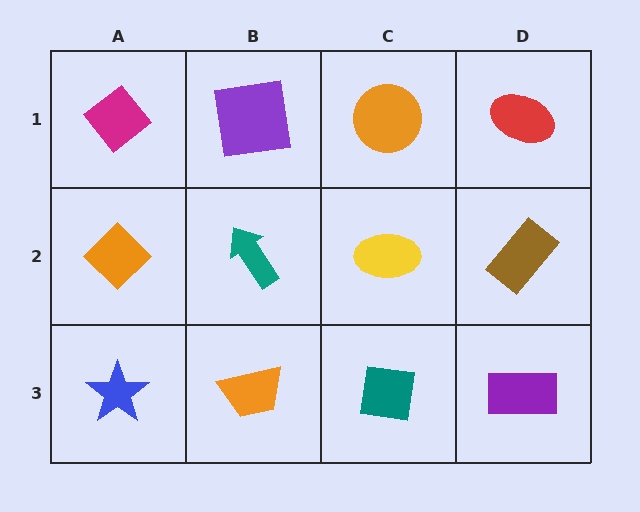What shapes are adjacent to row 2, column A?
A magenta diamond (row 1, column A), a blue star (row 3, column A), a teal arrow (row 2, column B).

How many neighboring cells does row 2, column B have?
4.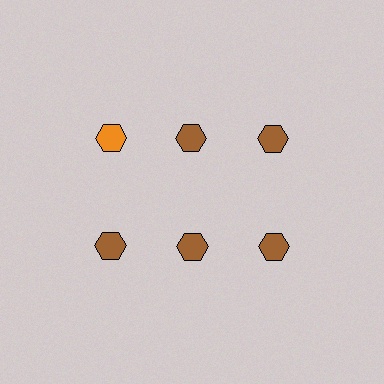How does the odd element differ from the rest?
It has a different color: orange instead of brown.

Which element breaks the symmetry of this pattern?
The orange hexagon in the top row, leftmost column breaks the symmetry. All other shapes are brown hexagons.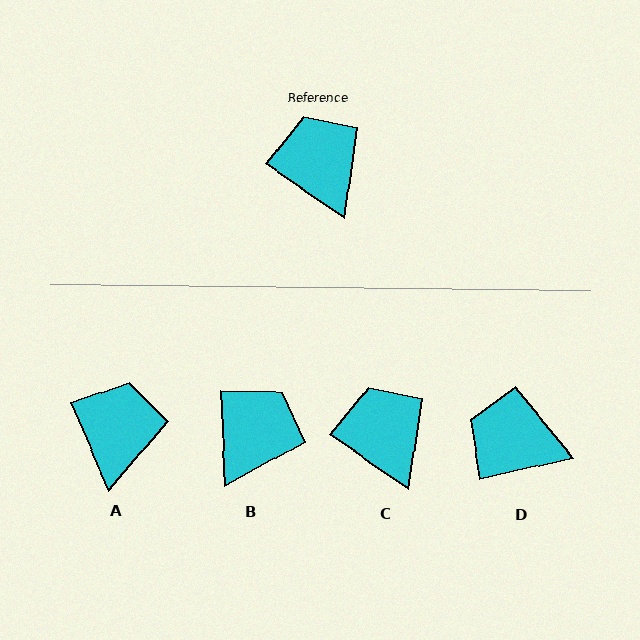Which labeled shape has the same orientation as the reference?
C.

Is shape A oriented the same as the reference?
No, it is off by about 33 degrees.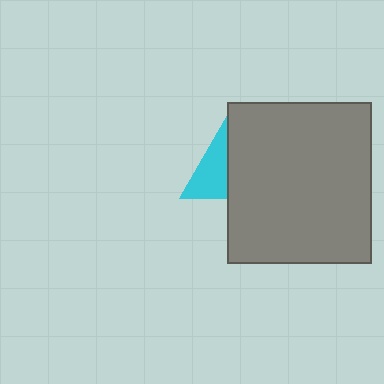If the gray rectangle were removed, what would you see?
You would see the complete cyan triangle.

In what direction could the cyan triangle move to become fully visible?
The cyan triangle could move left. That would shift it out from behind the gray rectangle entirely.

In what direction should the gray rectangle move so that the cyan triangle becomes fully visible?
The gray rectangle should move right. That is the shortest direction to clear the overlap and leave the cyan triangle fully visible.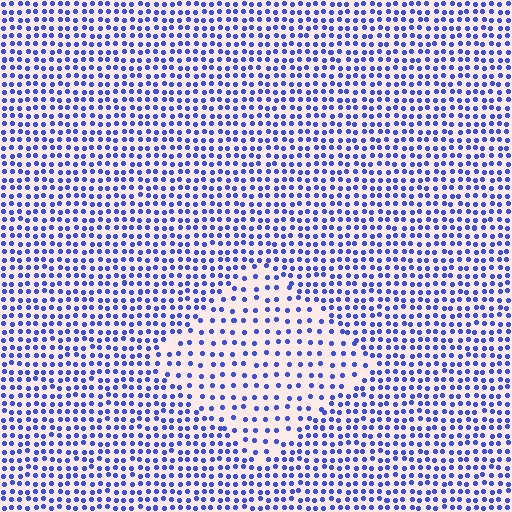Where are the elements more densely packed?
The elements are more densely packed outside the diamond boundary.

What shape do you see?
I see a diamond.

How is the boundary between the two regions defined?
The boundary is defined by a change in element density (approximately 1.9x ratio). All elements are the same color, size, and shape.